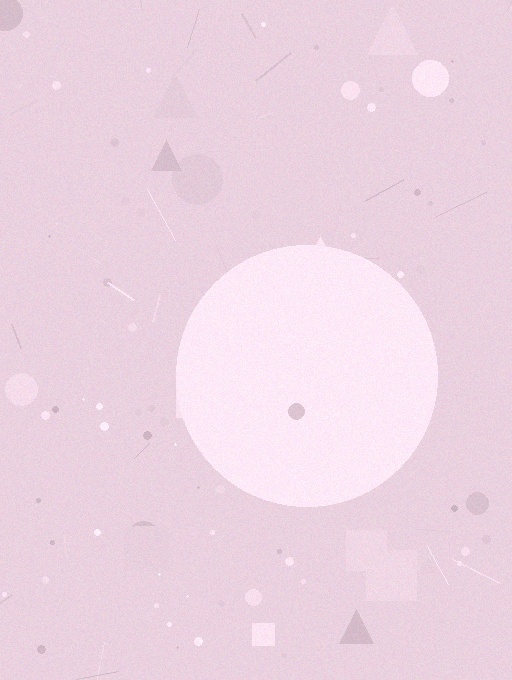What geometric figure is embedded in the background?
A circle is embedded in the background.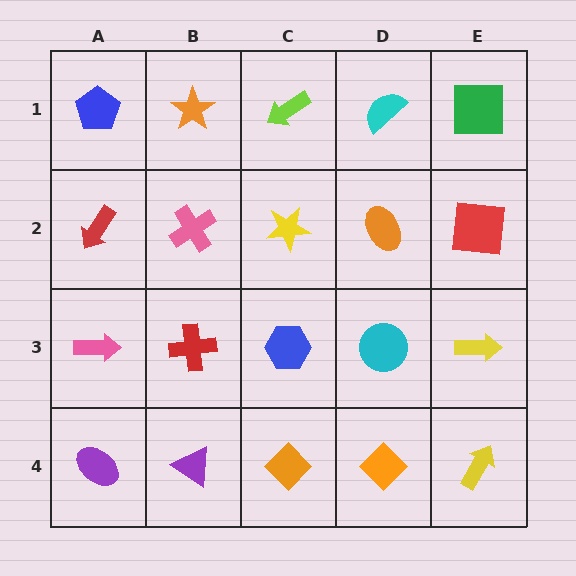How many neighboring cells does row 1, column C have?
3.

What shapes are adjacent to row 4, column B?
A red cross (row 3, column B), a purple ellipse (row 4, column A), an orange diamond (row 4, column C).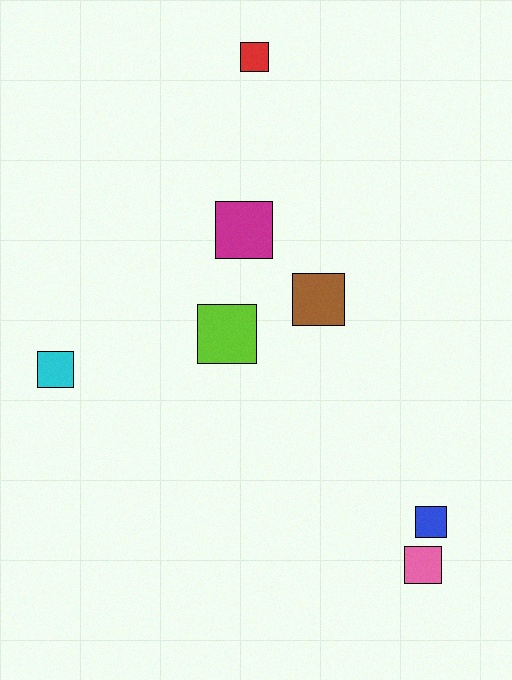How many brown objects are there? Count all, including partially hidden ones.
There is 1 brown object.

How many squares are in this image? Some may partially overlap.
There are 7 squares.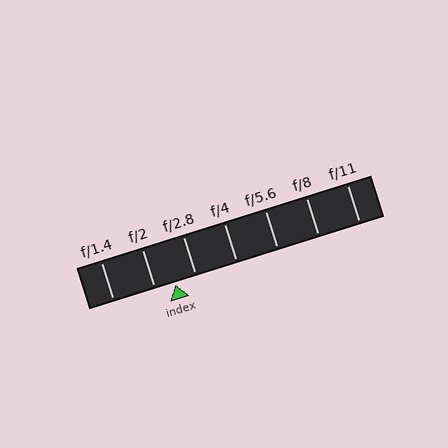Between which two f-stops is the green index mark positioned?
The index mark is between f/2 and f/2.8.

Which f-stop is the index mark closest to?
The index mark is closest to f/2.8.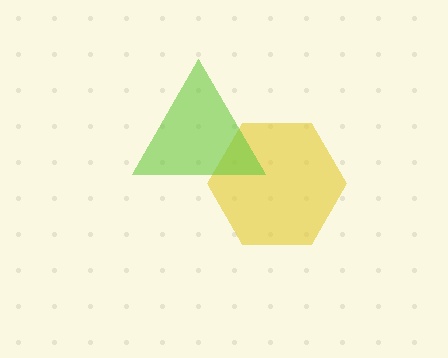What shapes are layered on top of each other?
The layered shapes are: a yellow hexagon, a lime triangle.